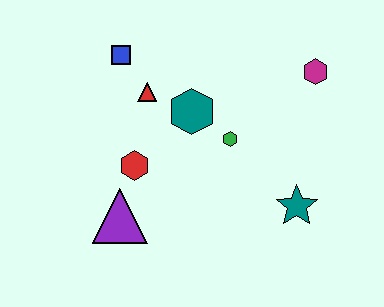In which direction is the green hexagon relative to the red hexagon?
The green hexagon is to the right of the red hexagon.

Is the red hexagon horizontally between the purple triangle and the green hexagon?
Yes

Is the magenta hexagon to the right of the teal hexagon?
Yes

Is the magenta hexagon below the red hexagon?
No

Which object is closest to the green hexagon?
The teal hexagon is closest to the green hexagon.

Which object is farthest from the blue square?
The teal star is farthest from the blue square.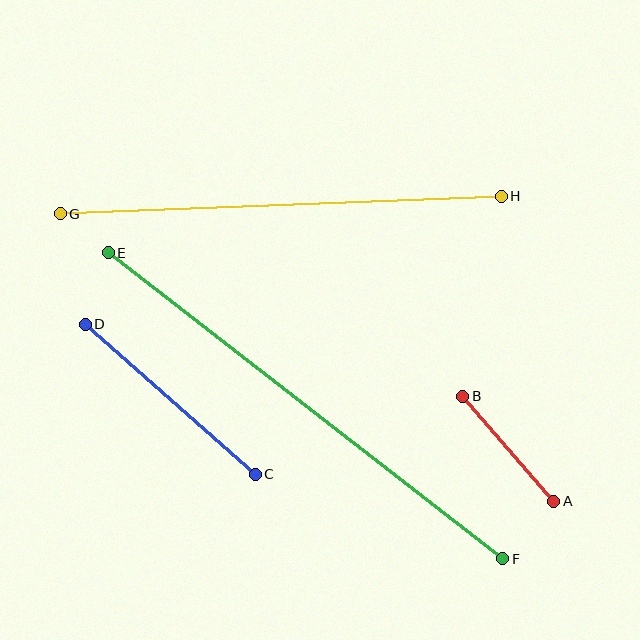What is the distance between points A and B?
The distance is approximately 139 pixels.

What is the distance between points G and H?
The distance is approximately 442 pixels.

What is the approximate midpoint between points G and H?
The midpoint is at approximately (281, 205) pixels.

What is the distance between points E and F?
The distance is approximately 499 pixels.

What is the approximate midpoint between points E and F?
The midpoint is at approximately (305, 406) pixels.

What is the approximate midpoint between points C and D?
The midpoint is at approximately (170, 399) pixels.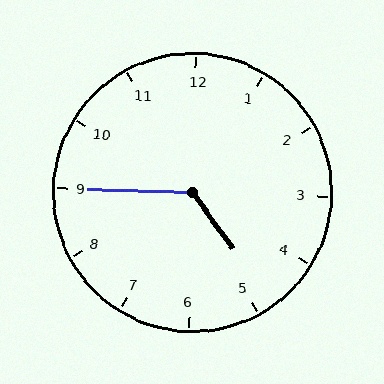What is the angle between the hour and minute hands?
Approximately 128 degrees.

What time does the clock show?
4:45.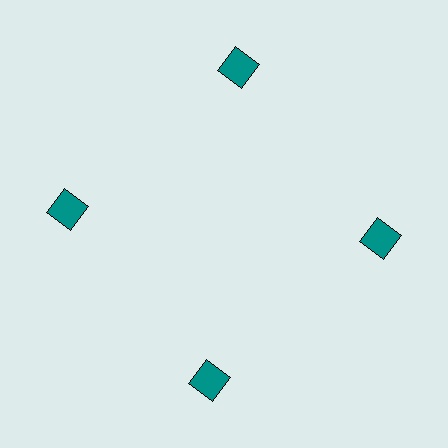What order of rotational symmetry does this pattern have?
This pattern has 4-fold rotational symmetry.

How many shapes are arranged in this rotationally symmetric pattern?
There are 4 shapes, arranged in 4 groups of 1.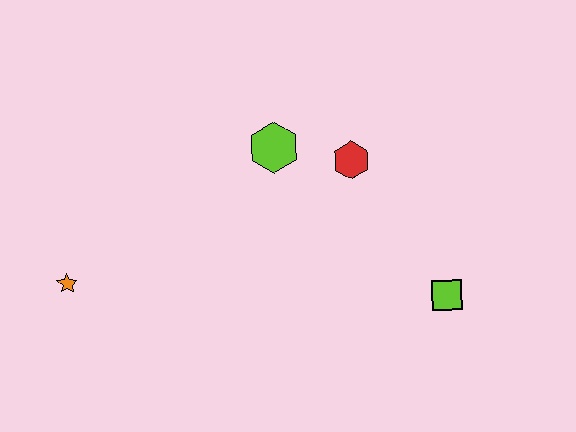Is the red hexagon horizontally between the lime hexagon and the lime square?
Yes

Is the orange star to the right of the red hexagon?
No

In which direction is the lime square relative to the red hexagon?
The lime square is below the red hexagon.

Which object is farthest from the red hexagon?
The orange star is farthest from the red hexagon.